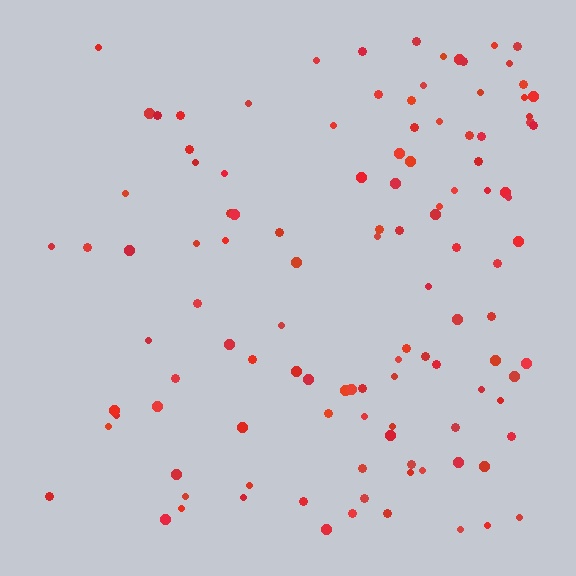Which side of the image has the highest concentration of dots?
The right.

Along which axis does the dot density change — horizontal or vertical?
Horizontal.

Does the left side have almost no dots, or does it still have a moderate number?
Still a moderate number, just noticeably fewer than the right.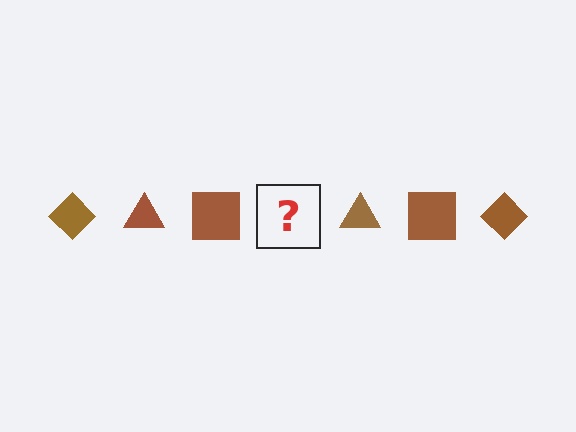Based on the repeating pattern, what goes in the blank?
The blank should be a brown diamond.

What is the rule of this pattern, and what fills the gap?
The rule is that the pattern cycles through diamond, triangle, square shapes in brown. The gap should be filled with a brown diamond.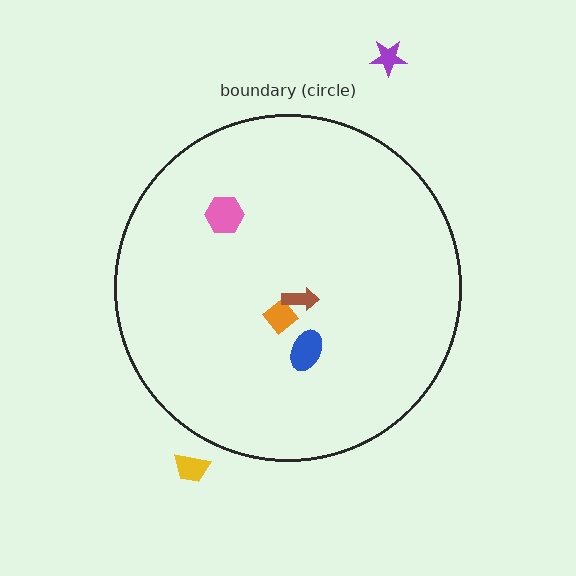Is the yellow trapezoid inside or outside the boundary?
Outside.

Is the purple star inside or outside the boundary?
Outside.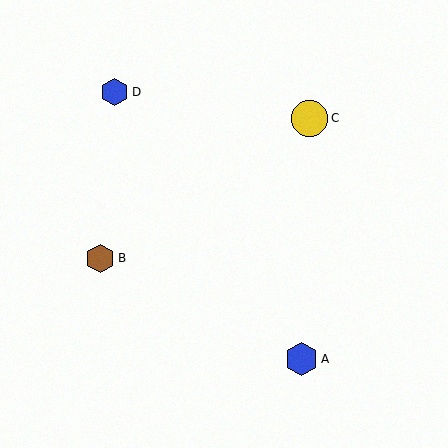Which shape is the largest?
The yellow circle (labeled C) is the largest.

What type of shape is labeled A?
Shape A is a blue hexagon.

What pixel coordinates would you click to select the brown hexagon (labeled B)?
Click at (100, 258) to select the brown hexagon B.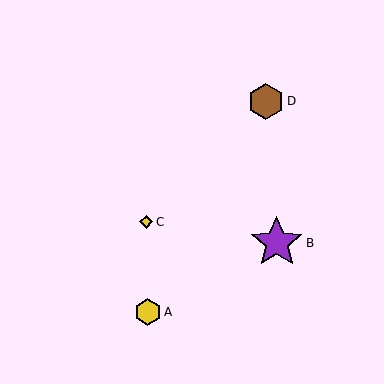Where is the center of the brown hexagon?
The center of the brown hexagon is at (266, 101).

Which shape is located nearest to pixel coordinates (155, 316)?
The yellow hexagon (labeled A) at (148, 312) is nearest to that location.